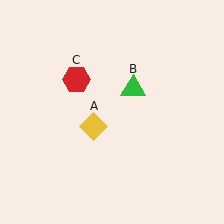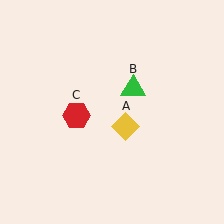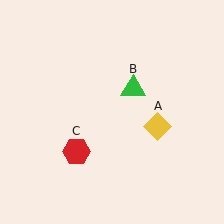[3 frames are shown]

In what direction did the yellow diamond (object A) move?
The yellow diamond (object A) moved right.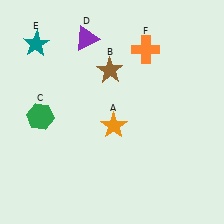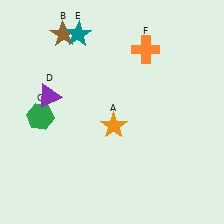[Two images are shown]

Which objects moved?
The objects that moved are: the brown star (B), the purple triangle (D), the teal star (E).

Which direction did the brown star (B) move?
The brown star (B) moved left.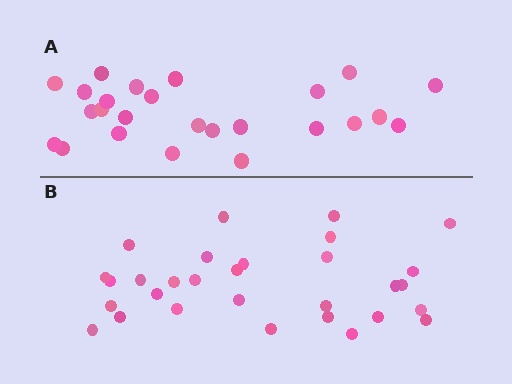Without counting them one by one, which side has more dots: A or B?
Region B (the bottom region) has more dots.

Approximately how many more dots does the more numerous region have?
Region B has about 5 more dots than region A.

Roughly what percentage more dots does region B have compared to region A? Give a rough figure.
About 20% more.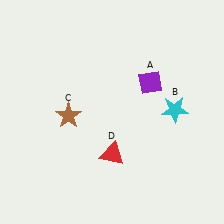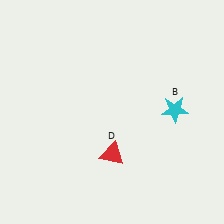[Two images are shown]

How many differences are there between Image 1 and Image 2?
There are 2 differences between the two images.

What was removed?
The brown star (C), the purple diamond (A) were removed in Image 2.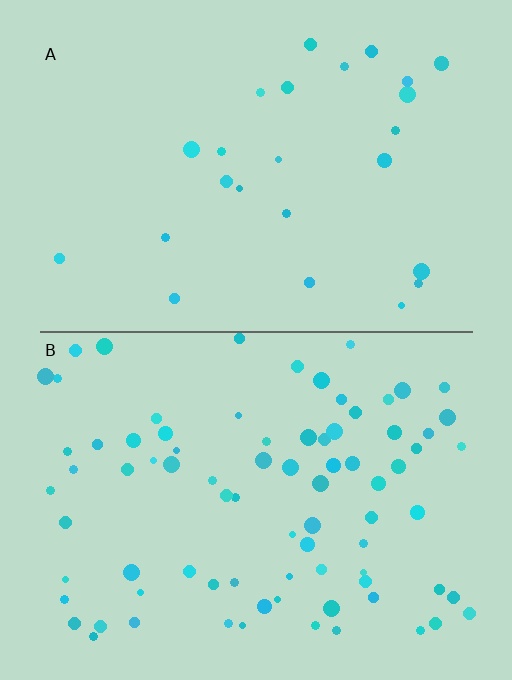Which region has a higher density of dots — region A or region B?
B (the bottom).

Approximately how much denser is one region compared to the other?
Approximately 3.2× — region B over region A.